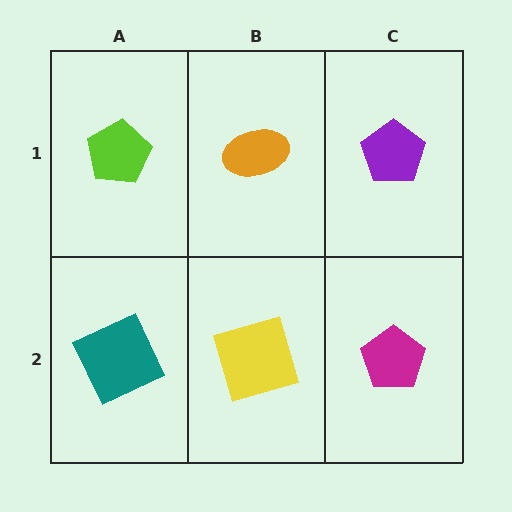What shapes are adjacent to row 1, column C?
A magenta pentagon (row 2, column C), an orange ellipse (row 1, column B).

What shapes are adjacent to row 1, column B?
A yellow square (row 2, column B), a lime pentagon (row 1, column A), a purple pentagon (row 1, column C).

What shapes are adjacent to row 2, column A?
A lime pentagon (row 1, column A), a yellow square (row 2, column B).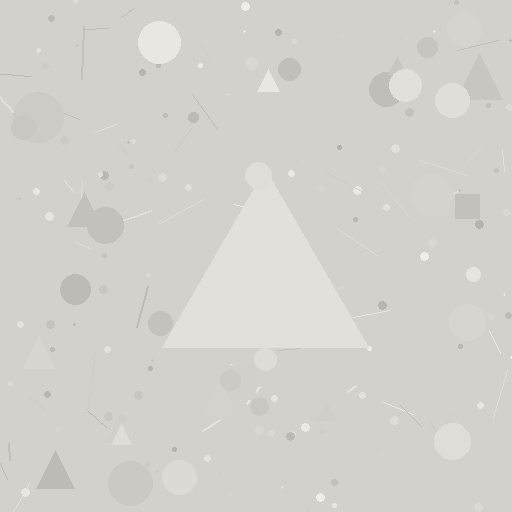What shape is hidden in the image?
A triangle is hidden in the image.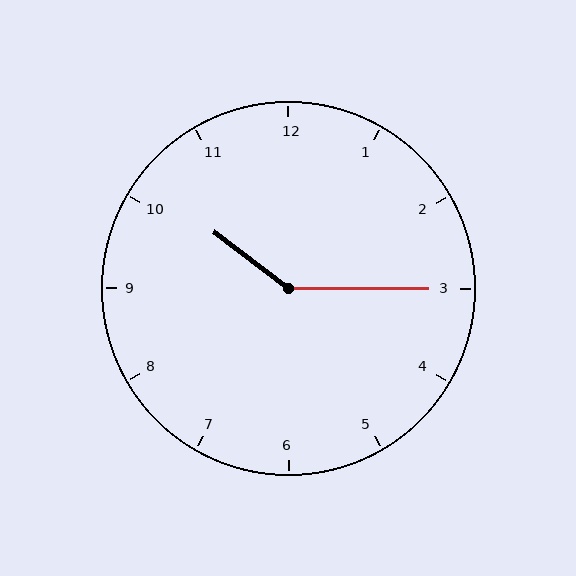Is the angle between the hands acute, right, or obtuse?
It is obtuse.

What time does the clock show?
10:15.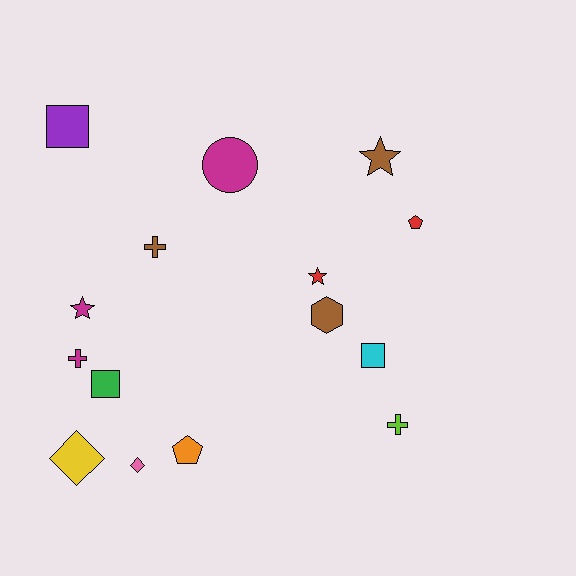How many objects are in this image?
There are 15 objects.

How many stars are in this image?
There are 3 stars.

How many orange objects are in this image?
There is 1 orange object.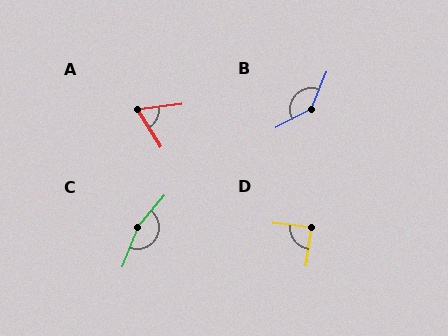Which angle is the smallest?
A, at approximately 64 degrees.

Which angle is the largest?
C, at approximately 161 degrees.